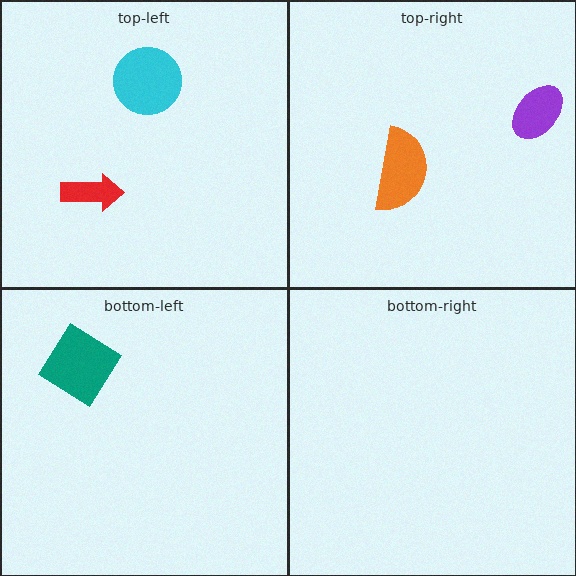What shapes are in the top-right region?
The purple ellipse, the orange semicircle.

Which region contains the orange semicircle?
The top-right region.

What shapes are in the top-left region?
The red arrow, the cyan circle.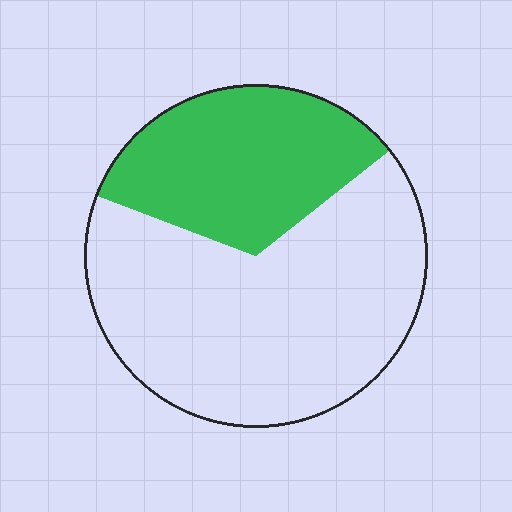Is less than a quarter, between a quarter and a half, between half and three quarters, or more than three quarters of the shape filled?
Between a quarter and a half.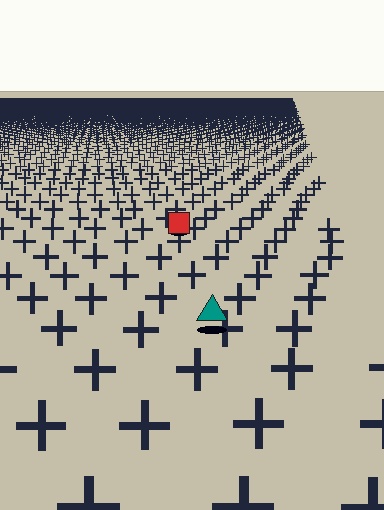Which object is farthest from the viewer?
The red square is farthest from the viewer. It appears smaller and the ground texture around it is denser.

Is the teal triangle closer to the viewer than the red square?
Yes. The teal triangle is closer — you can tell from the texture gradient: the ground texture is coarser near it.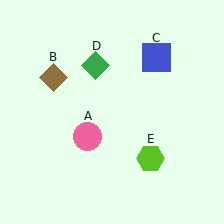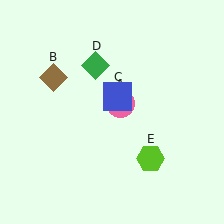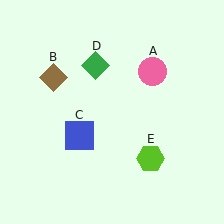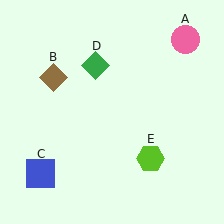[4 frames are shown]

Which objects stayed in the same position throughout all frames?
Brown diamond (object B) and green diamond (object D) and lime hexagon (object E) remained stationary.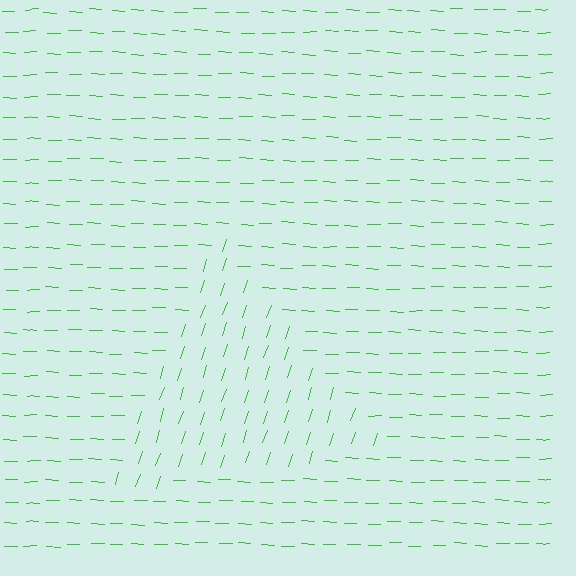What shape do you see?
I see a triangle.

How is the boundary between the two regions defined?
The boundary is defined purely by a change in line orientation (approximately 74 degrees difference). All lines are the same color and thickness.